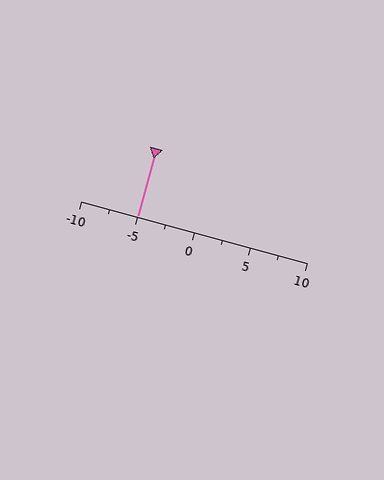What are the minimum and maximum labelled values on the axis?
The axis runs from -10 to 10.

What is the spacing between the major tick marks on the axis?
The major ticks are spaced 5 apart.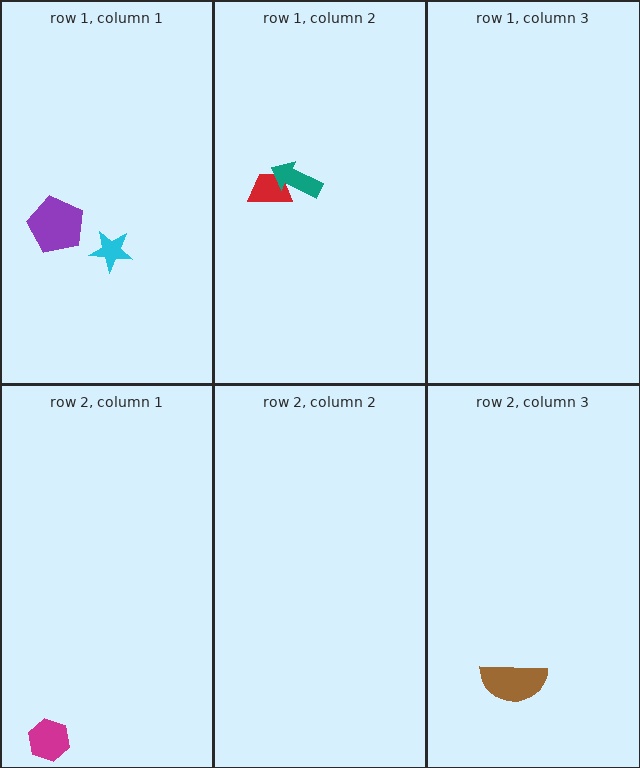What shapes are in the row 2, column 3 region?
The brown semicircle.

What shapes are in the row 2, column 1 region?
The magenta hexagon.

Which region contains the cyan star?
The row 1, column 1 region.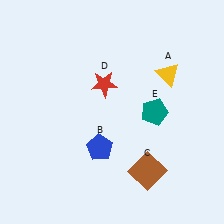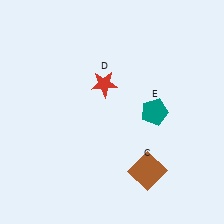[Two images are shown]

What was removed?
The blue pentagon (B), the yellow triangle (A) were removed in Image 2.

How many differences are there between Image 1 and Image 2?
There are 2 differences between the two images.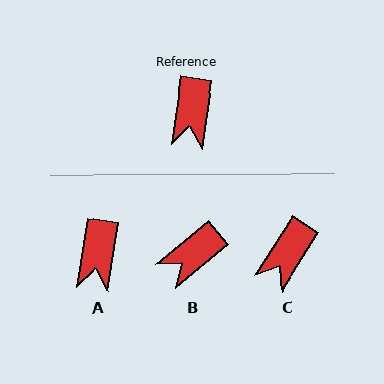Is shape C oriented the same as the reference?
No, it is off by about 24 degrees.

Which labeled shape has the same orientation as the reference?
A.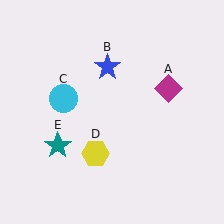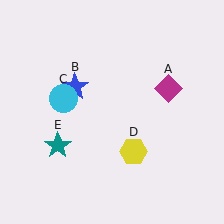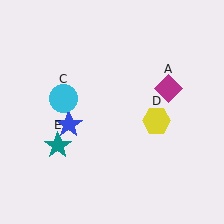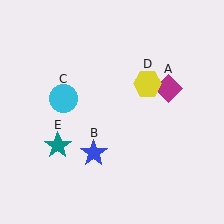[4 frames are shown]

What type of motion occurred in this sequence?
The blue star (object B), yellow hexagon (object D) rotated counterclockwise around the center of the scene.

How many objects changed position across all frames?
2 objects changed position: blue star (object B), yellow hexagon (object D).